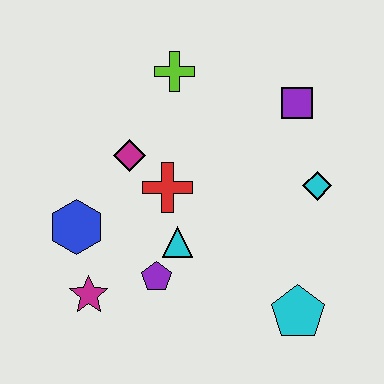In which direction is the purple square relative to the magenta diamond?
The purple square is to the right of the magenta diamond.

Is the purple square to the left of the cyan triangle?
No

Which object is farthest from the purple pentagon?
The purple square is farthest from the purple pentagon.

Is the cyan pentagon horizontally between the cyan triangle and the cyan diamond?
Yes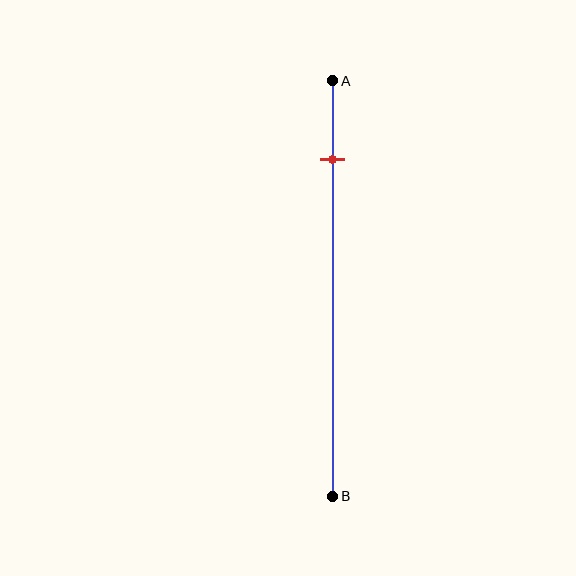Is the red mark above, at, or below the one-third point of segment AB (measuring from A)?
The red mark is above the one-third point of segment AB.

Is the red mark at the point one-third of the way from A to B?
No, the mark is at about 20% from A, not at the 33% one-third point.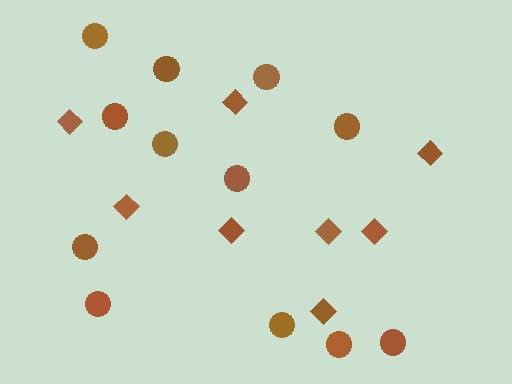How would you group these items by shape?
There are 2 groups: one group of diamonds (8) and one group of circles (12).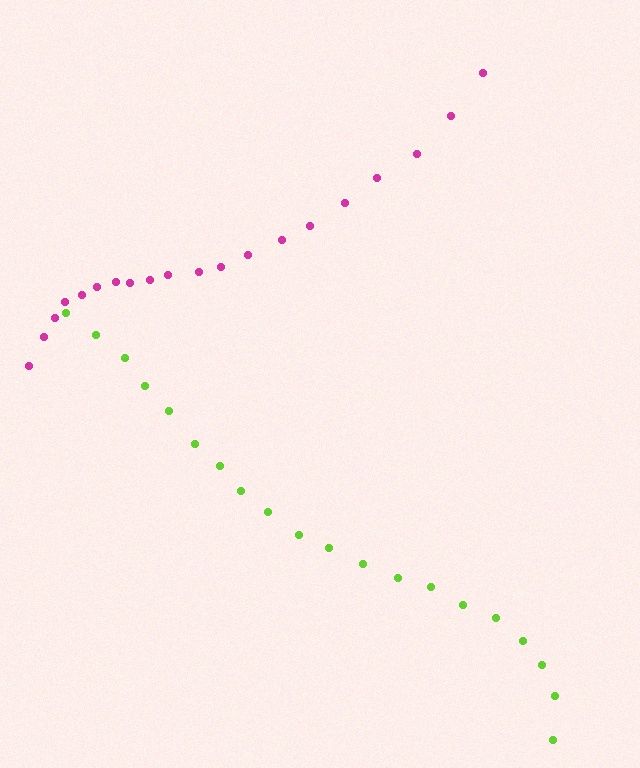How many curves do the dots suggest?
There are 2 distinct paths.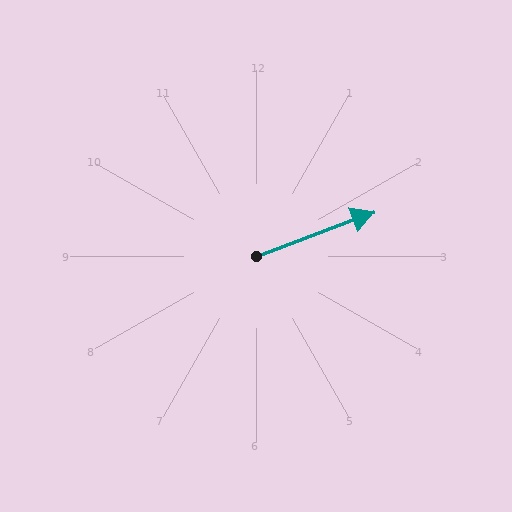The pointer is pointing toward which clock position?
Roughly 2 o'clock.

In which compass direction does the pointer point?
East.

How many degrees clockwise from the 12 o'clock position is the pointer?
Approximately 69 degrees.